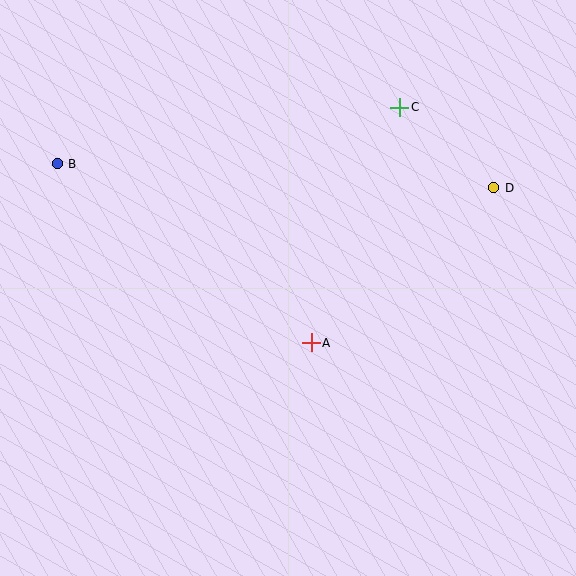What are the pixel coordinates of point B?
Point B is at (57, 164).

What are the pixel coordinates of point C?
Point C is at (400, 107).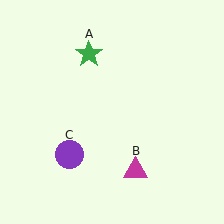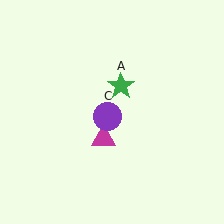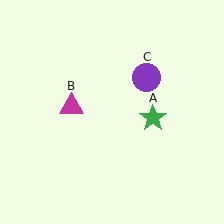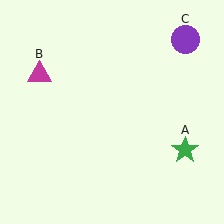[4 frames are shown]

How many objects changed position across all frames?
3 objects changed position: green star (object A), magenta triangle (object B), purple circle (object C).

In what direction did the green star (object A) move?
The green star (object A) moved down and to the right.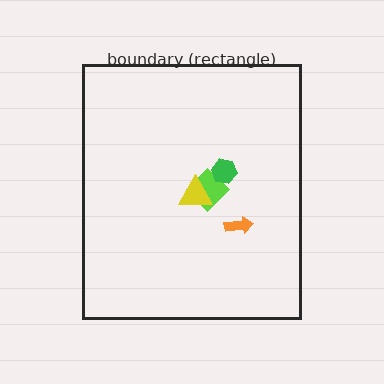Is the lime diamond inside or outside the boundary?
Inside.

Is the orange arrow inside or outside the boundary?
Inside.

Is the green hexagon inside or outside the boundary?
Inside.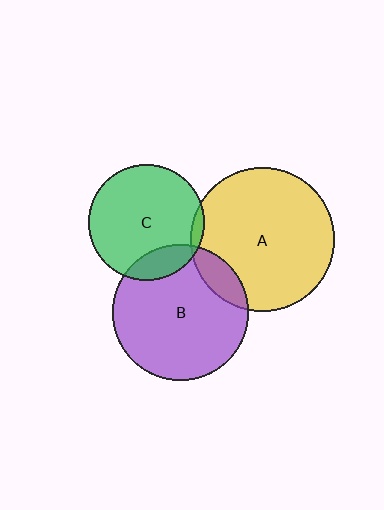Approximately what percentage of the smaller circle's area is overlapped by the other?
Approximately 5%.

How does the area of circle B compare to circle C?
Approximately 1.4 times.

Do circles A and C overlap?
Yes.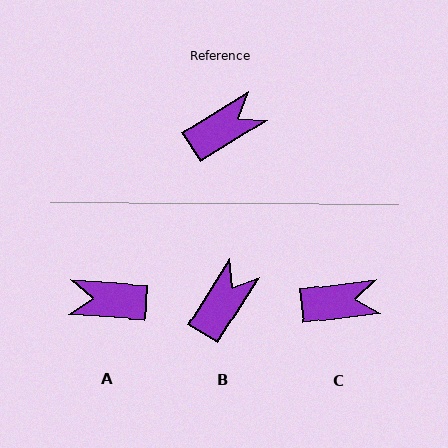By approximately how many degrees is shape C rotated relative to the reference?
Approximately 25 degrees clockwise.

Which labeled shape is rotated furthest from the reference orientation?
A, about 144 degrees away.